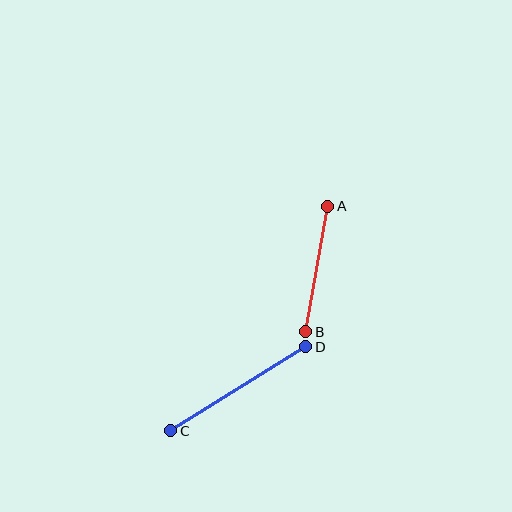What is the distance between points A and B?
The distance is approximately 127 pixels.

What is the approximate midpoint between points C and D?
The midpoint is at approximately (238, 389) pixels.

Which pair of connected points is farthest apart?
Points C and D are farthest apart.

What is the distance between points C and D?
The distance is approximately 159 pixels.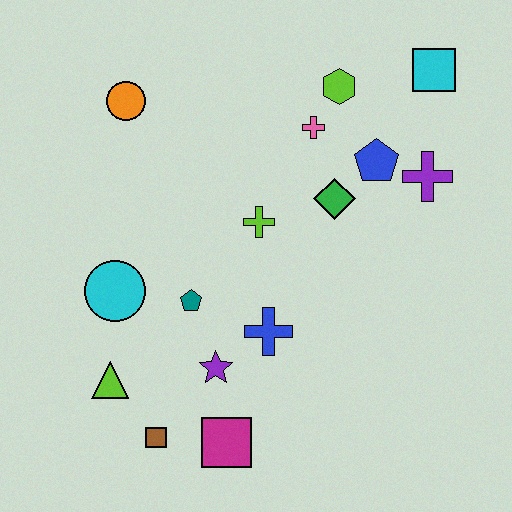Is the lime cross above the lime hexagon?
No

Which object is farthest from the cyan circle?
The cyan square is farthest from the cyan circle.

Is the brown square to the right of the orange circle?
Yes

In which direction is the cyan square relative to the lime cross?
The cyan square is to the right of the lime cross.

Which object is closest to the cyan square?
The lime hexagon is closest to the cyan square.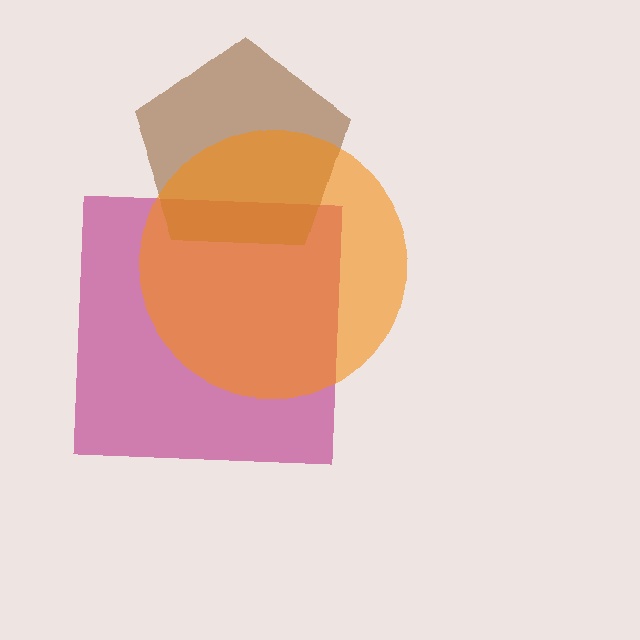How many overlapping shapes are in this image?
There are 3 overlapping shapes in the image.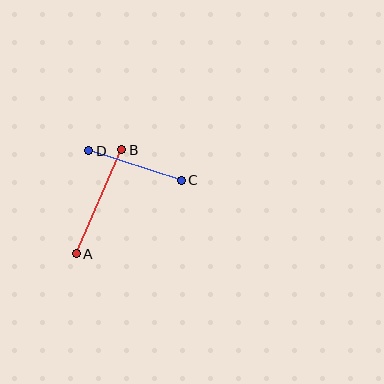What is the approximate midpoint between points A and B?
The midpoint is at approximately (99, 202) pixels.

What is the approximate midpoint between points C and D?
The midpoint is at approximately (135, 165) pixels.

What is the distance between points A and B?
The distance is approximately 113 pixels.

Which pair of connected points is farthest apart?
Points A and B are farthest apart.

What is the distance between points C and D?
The distance is approximately 97 pixels.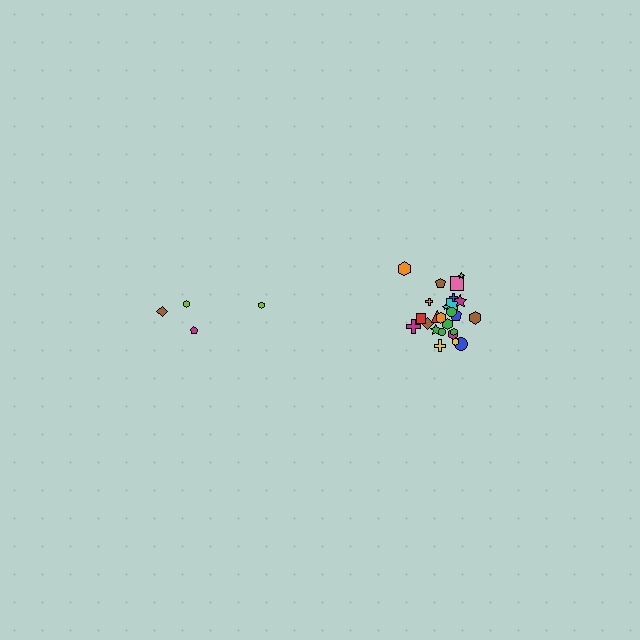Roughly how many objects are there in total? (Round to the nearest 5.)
Roughly 30 objects in total.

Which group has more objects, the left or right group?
The right group.